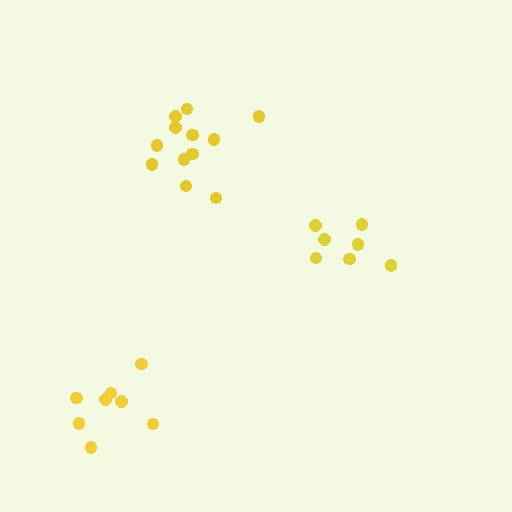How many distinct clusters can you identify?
There are 3 distinct clusters.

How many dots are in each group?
Group 1: 7 dots, Group 2: 12 dots, Group 3: 8 dots (27 total).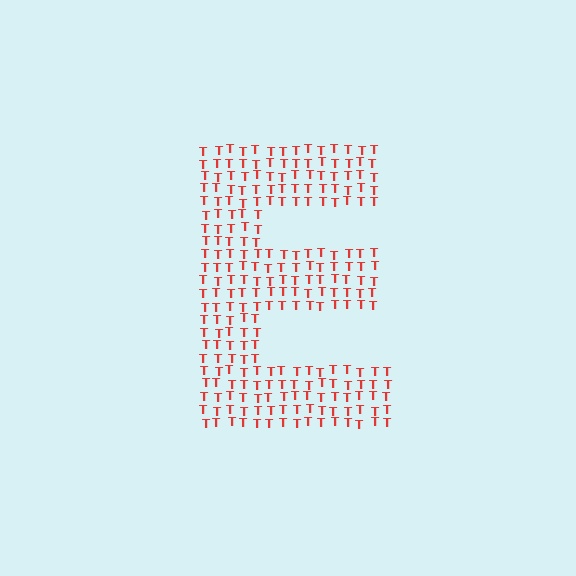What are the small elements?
The small elements are letter T's.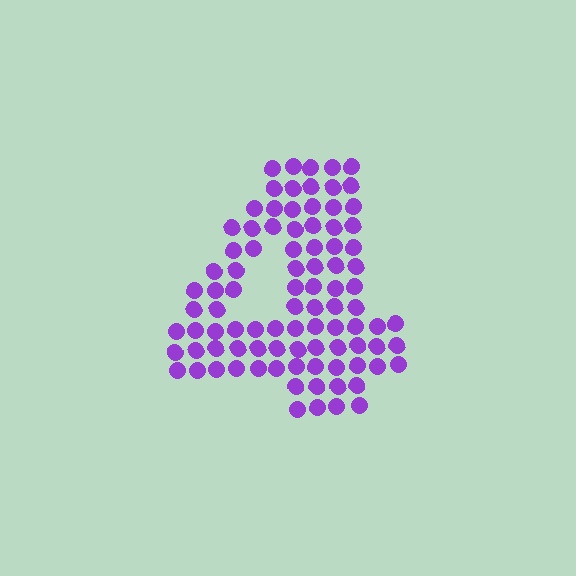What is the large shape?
The large shape is the digit 4.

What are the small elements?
The small elements are circles.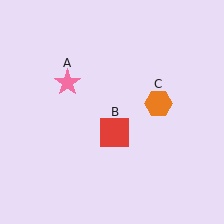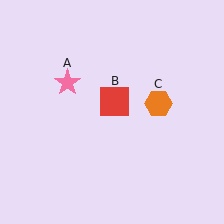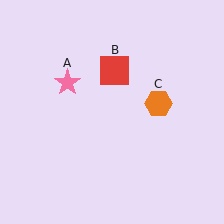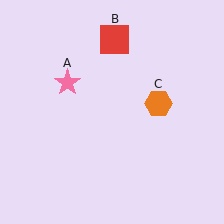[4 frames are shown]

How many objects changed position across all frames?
1 object changed position: red square (object B).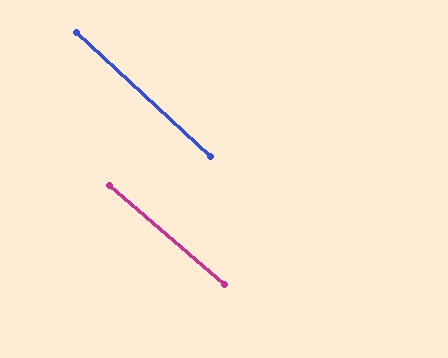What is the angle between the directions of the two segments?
Approximately 2 degrees.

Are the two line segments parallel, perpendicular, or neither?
Parallel — their directions differ by only 2.0°.